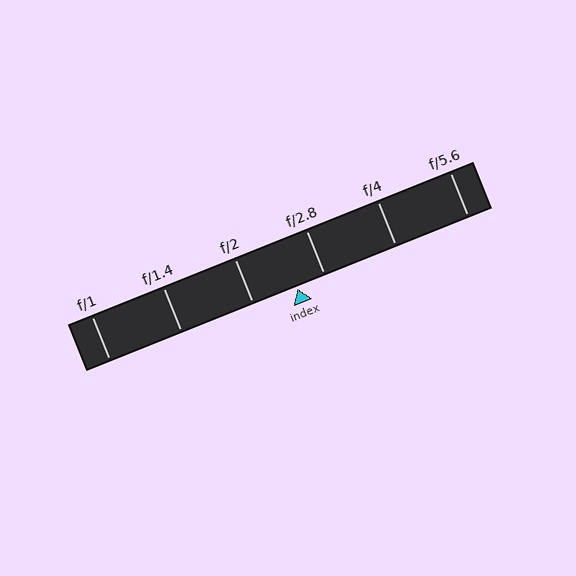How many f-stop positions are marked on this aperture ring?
There are 6 f-stop positions marked.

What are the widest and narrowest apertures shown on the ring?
The widest aperture shown is f/1 and the narrowest is f/5.6.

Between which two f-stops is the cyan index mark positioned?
The index mark is between f/2 and f/2.8.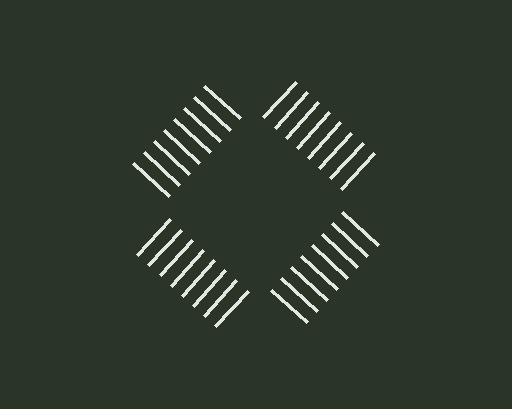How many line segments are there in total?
32 — 8 along each of the 4 edges.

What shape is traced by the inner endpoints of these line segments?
An illusory square — the line segments terminate on its edges but no continuous stroke is drawn.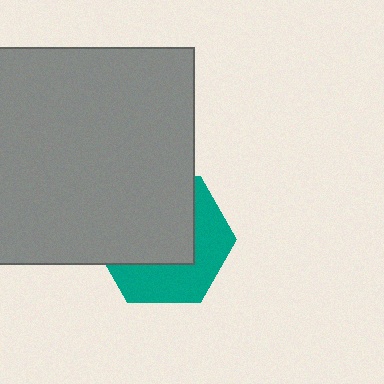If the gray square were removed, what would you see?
You would see the complete teal hexagon.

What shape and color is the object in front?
The object in front is a gray square.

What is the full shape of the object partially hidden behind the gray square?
The partially hidden object is a teal hexagon.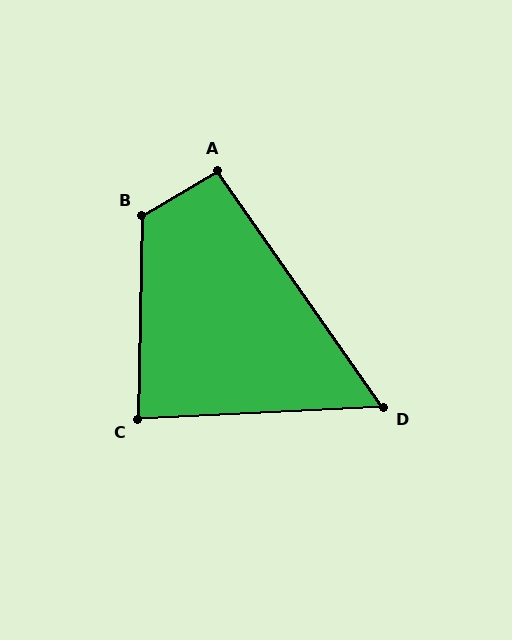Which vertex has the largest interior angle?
B, at approximately 122 degrees.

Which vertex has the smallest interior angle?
D, at approximately 58 degrees.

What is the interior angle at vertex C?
Approximately 86 degrees (approximately right).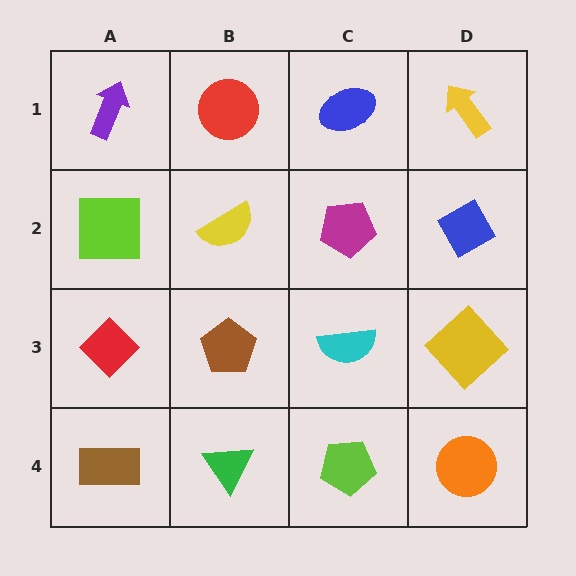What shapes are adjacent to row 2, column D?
A yellow arrow (row 1, column D), a yellow diamond (row 3, column D), a magenta pentagon (row 2, column C).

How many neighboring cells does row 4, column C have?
3.